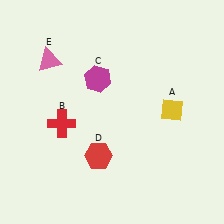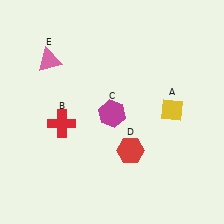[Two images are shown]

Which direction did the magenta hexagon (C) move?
The magenta hexagon (C) moved down.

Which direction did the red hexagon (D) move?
The red hexagon (D) moved right.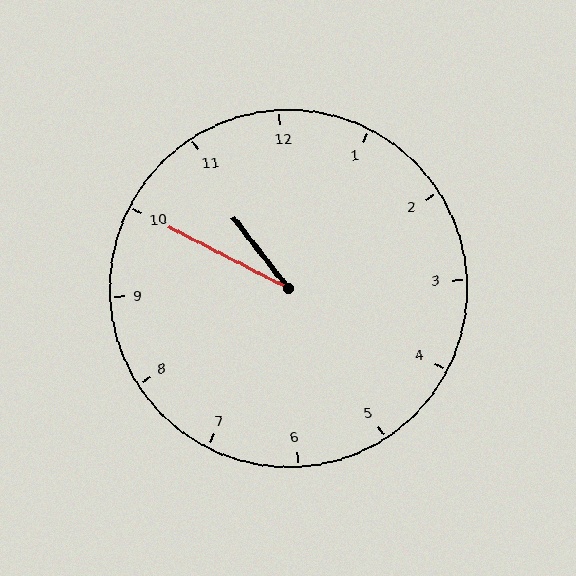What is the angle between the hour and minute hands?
Approximately 25 degrees.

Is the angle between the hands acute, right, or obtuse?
It is acute.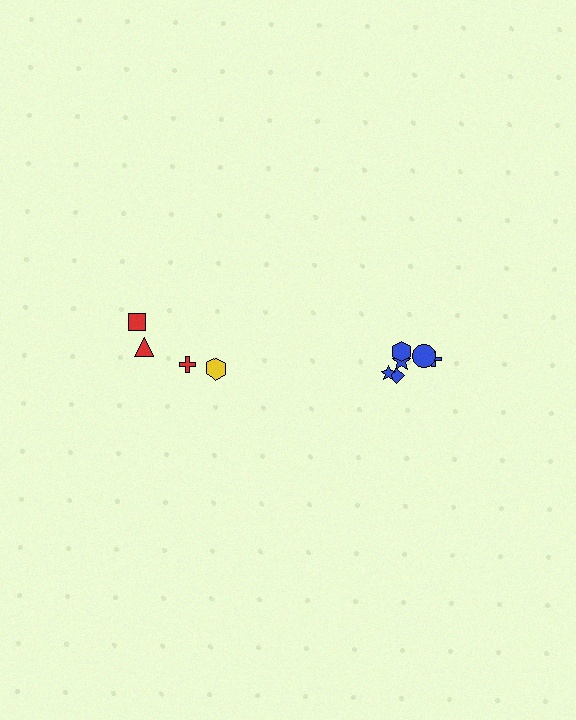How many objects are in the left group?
There are 4 objects.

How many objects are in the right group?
There are 6 objects.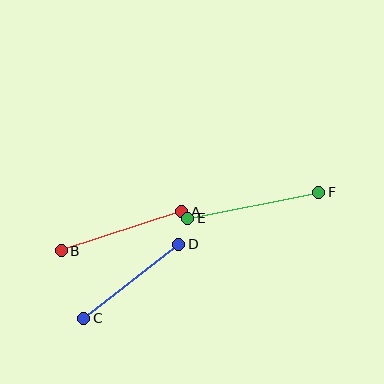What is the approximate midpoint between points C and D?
The midpoint is at approximately (131, 281) pixels.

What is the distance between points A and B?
The distance is approximately 127 pixels.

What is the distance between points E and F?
The distance is approximately 134 pixels.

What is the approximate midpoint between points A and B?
The midpoint is at approximately (122, 231) pixels.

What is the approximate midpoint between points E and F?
The midpoint is at approximately (253, 205) pixels.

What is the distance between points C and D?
The distance is approximately 120 pixels.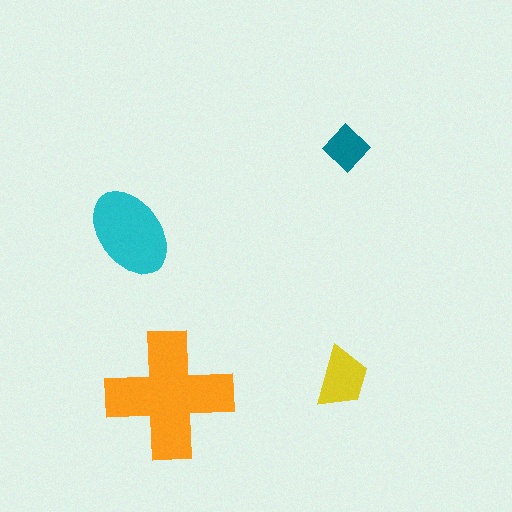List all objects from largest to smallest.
The orange cross, the cyan ellipse, the yellow trapezoid, the teal diamond.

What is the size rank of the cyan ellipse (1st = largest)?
2nd.